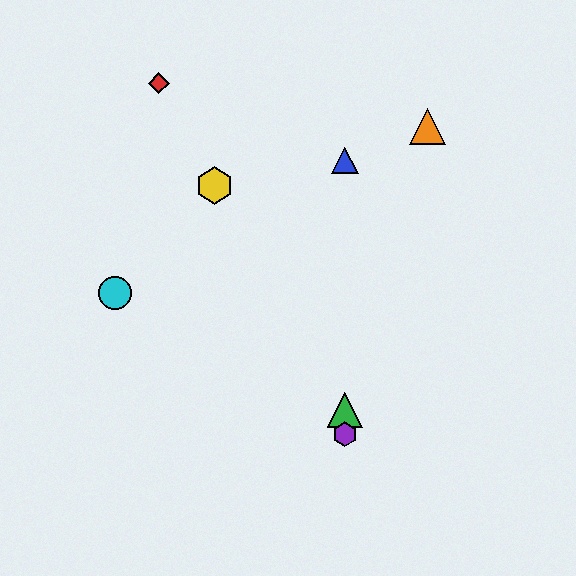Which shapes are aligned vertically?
The blue triangle, the green triangle, the purple hexagon are aligned vertically.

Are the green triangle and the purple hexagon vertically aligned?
Yes, both are at x≈345.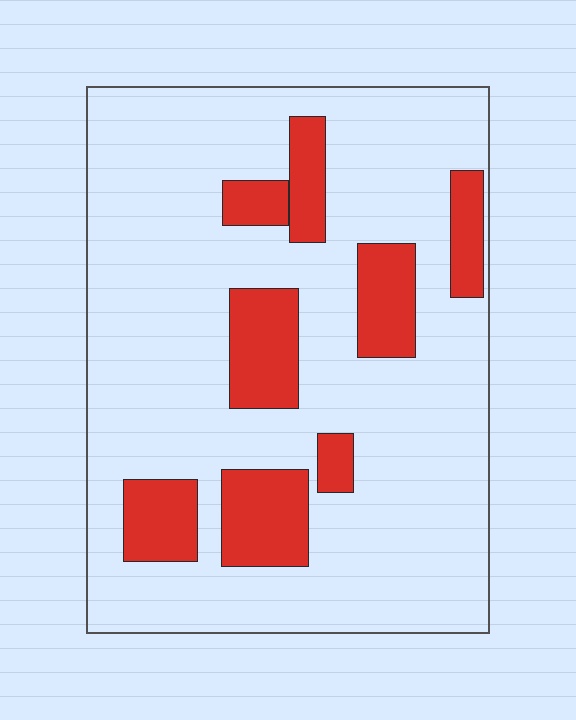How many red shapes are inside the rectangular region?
8.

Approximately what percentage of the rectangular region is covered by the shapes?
Approximately 20%.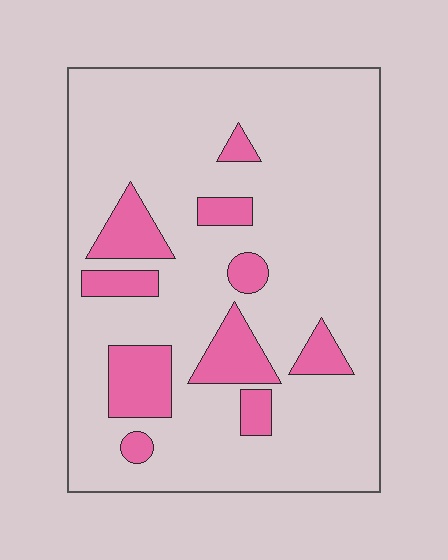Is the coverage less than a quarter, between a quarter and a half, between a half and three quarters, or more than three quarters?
Less than a quarter.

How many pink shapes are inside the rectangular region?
10.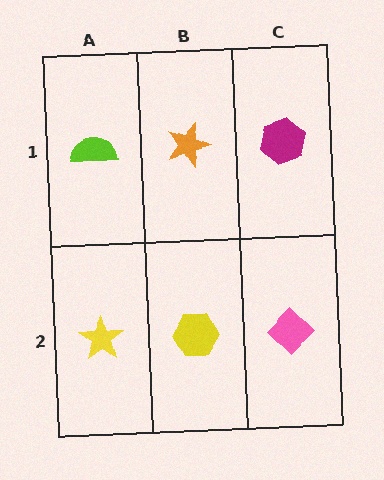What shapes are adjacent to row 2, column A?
A lime semicircle (row 1, column A), a yellow hexagon (row 2, column B).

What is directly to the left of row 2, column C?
A yellow hexagon.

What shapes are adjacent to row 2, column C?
A magenta hexagon (row 1, column C), a yellow hexagon (row 2, column B).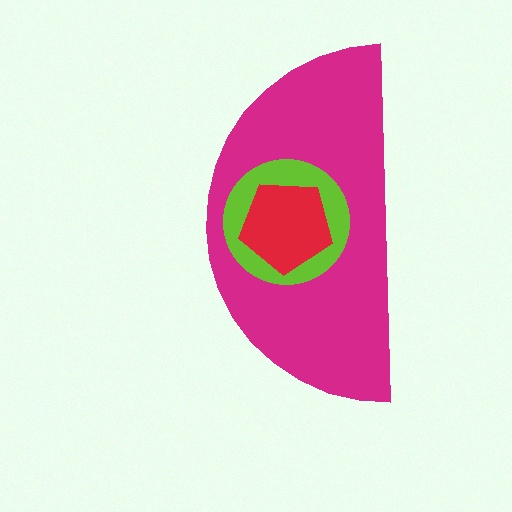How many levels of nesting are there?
3.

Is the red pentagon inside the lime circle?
Yes.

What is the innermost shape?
The red pentagon.